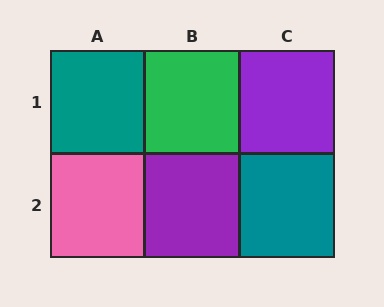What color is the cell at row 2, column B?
Purple.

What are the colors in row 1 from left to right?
Teal, green, purple.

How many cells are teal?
2 cells are teal.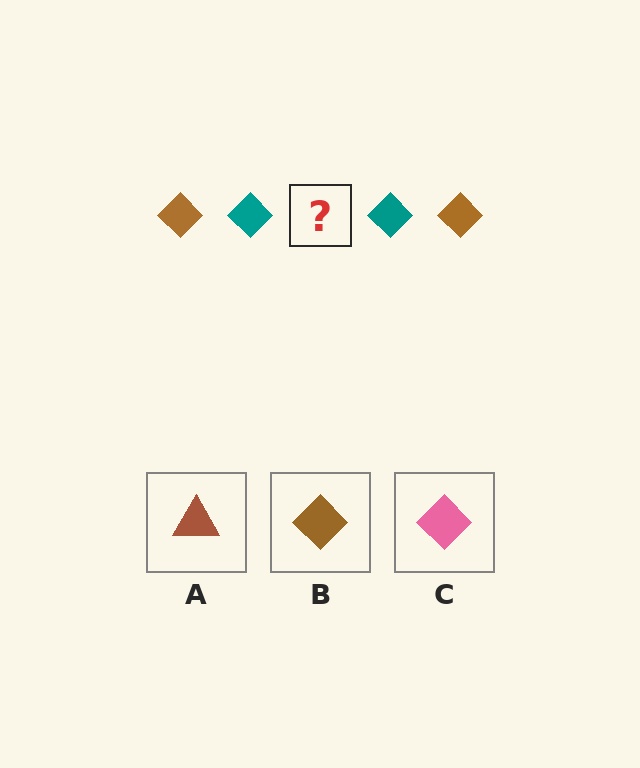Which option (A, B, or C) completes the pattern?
B.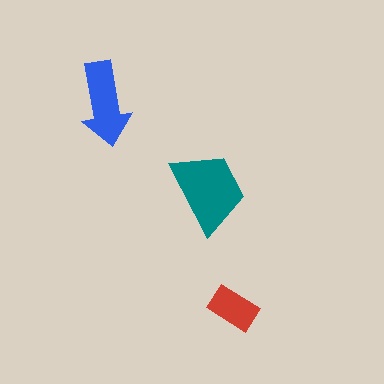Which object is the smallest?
The red rectangle.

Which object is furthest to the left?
The blue arrow is leftmost.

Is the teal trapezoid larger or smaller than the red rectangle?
Larger.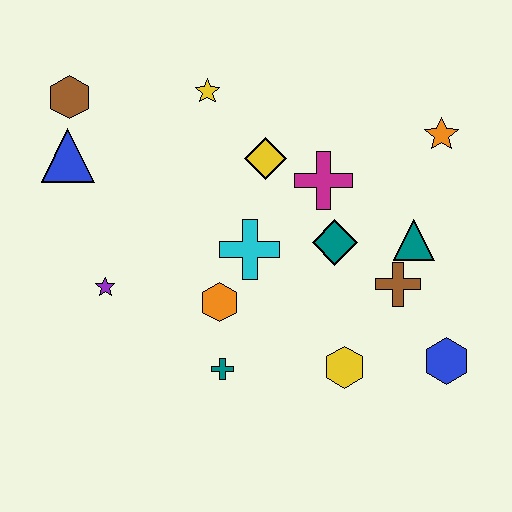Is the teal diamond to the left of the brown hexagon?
No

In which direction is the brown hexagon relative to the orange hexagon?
The brown hexagon is above the orange hexagon.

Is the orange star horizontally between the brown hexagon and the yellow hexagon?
No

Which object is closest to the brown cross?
The teal triangle is closest to the brown cross.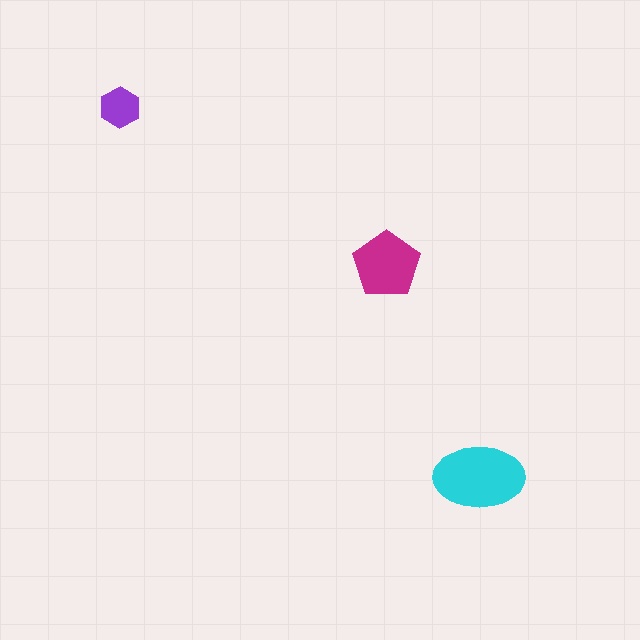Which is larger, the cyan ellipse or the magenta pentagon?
The cyan ellipse.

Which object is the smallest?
The purple hexagon.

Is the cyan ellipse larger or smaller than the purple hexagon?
Larger.